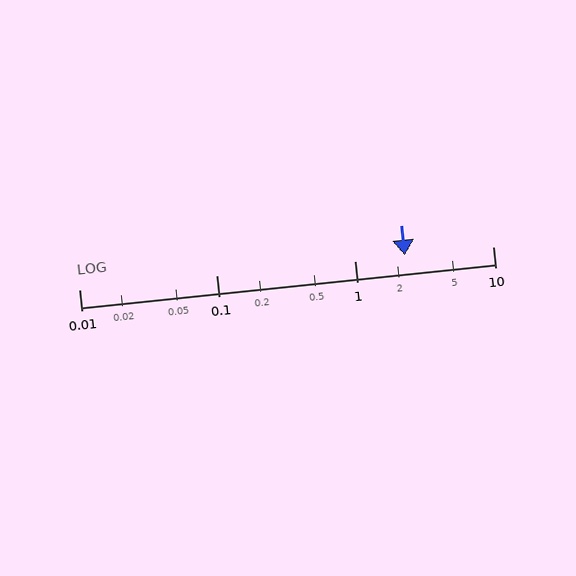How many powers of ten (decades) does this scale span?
The scale spans 3 decades, from 0.01 to 10.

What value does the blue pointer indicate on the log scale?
The pointer indicates approximately 2.3.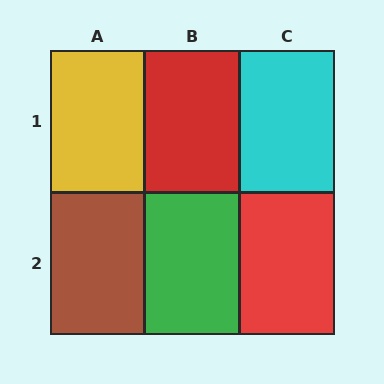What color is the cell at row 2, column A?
Brown.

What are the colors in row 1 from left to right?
Yellow, red, cyan.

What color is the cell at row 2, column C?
Red.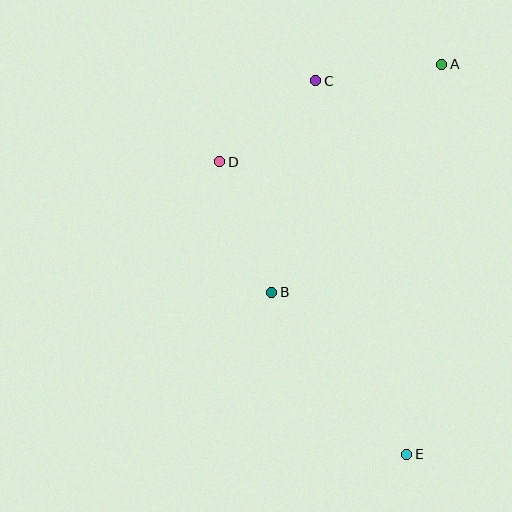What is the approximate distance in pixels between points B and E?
The distance between B and E is approximately 211 pixels.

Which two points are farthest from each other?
Points A and E are farthest from each other.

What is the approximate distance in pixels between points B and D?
The distance between B and D is approximately 141 pixels.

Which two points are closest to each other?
Points C and D are closest to each other.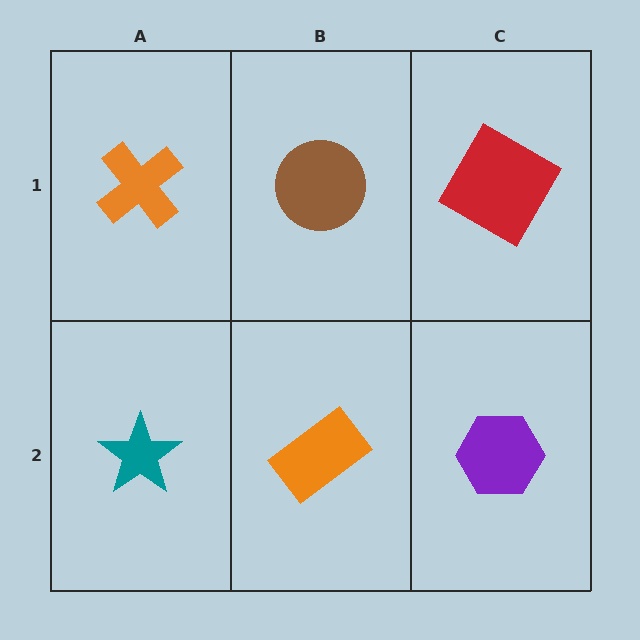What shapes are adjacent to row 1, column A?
A teal star (row 2, column A), a brown circle (row 1, column B).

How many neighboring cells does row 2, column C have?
2.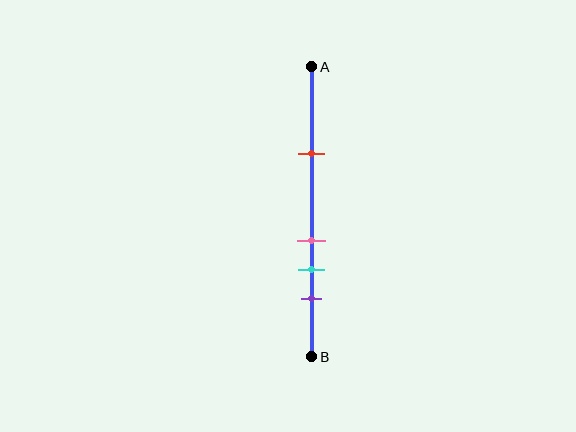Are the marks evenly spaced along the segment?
No, the marks are not evenly spaced.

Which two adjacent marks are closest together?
The pink and cyan marks are the closest adjacent pair.